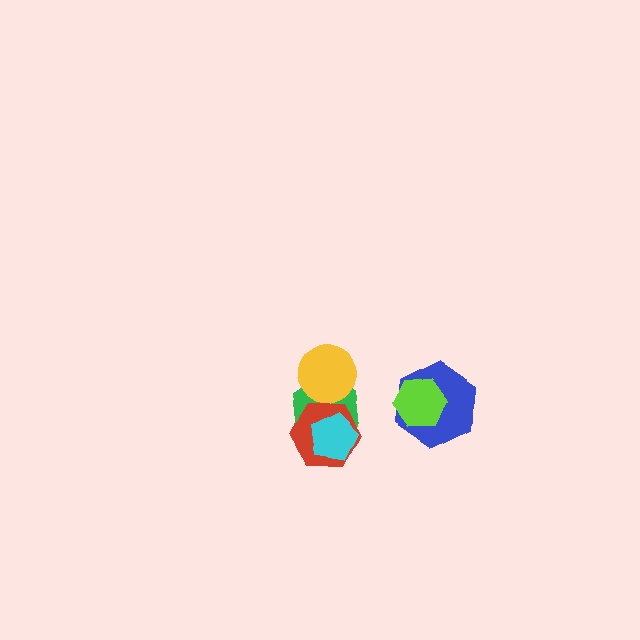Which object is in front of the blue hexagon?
The lime hexagon is in front of the blue hexagon.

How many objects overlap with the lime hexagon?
1 object overlaps with the lime hexagon.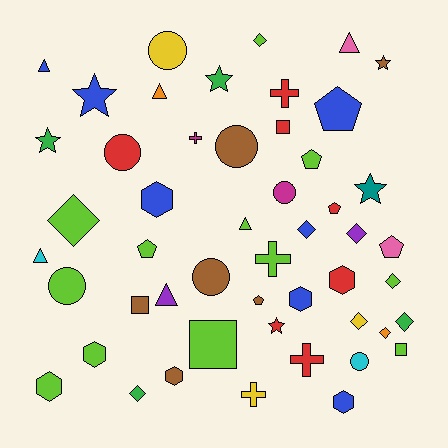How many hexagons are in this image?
There are 7 hexagons.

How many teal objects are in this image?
There is 1 teal object.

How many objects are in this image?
There are 50 objects.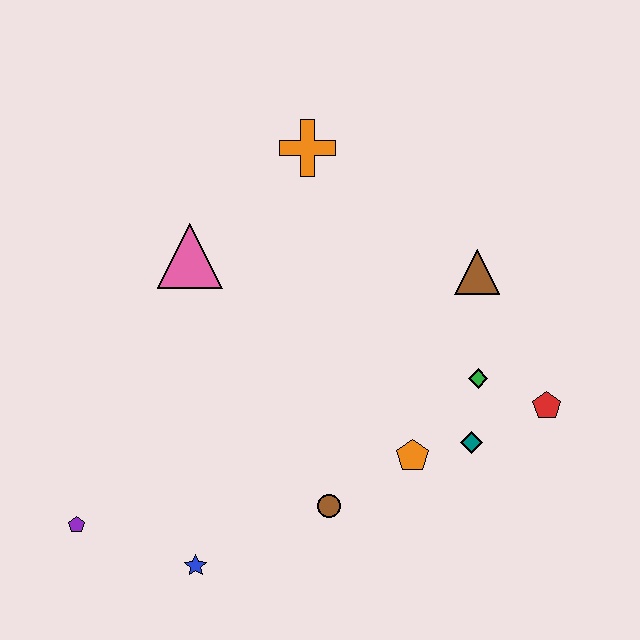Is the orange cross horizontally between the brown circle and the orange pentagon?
No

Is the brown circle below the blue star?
No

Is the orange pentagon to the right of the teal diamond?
No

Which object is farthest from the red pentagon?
The purple pentagon is farthest from the red pentagon.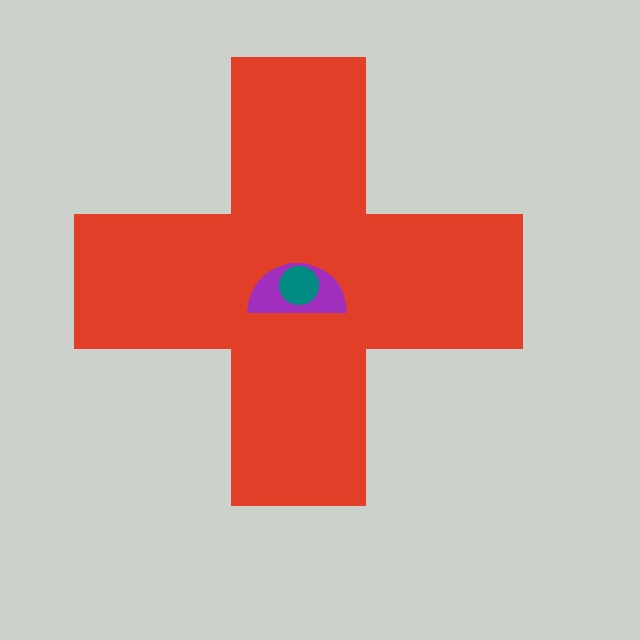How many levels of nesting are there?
3.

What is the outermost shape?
The red cross.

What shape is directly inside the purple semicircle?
The teal circle.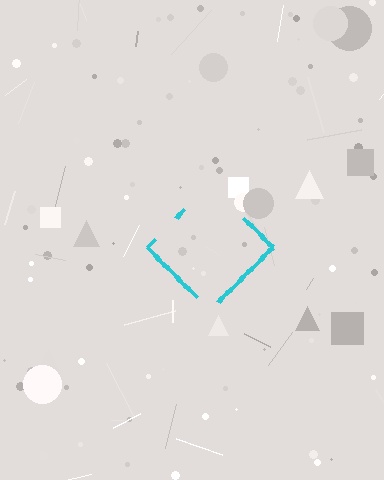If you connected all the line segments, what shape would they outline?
They would outline a diamond.